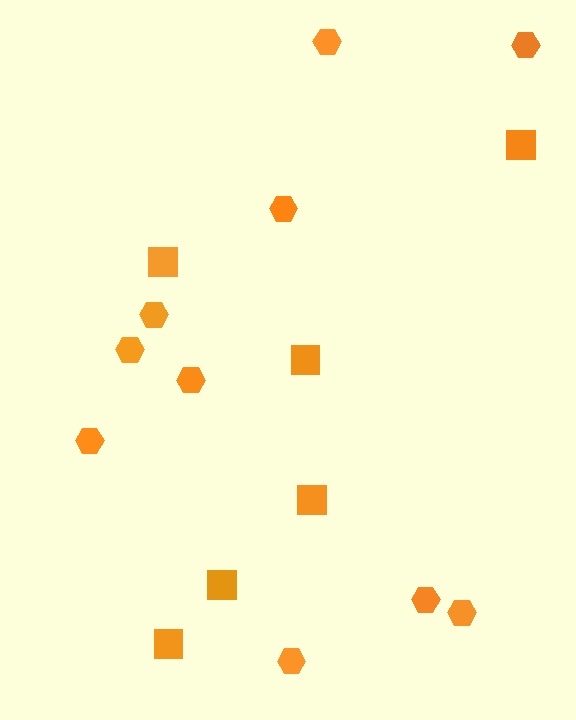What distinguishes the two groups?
There are 2 groups: one group of hexagons (10) and one group of squares (6).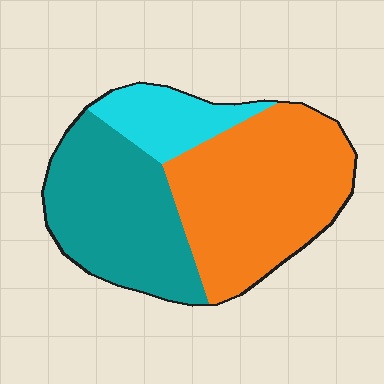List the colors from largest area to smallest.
From largest to smallest: orange, teal, cyan.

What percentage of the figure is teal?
Teal covers about 40% of the figure.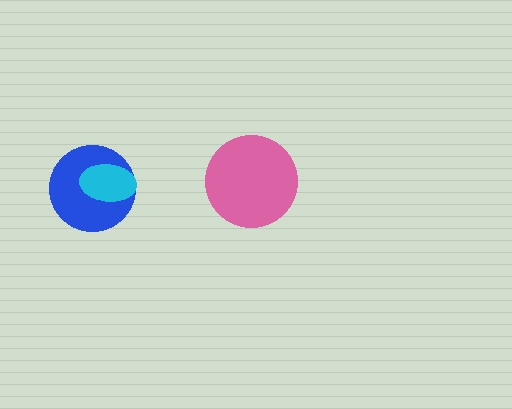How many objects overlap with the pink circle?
0 objects overlap with the pink circle.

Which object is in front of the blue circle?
The cyan ellipse is in front of the blue circle.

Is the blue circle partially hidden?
Yes, it is partially covered by another shape.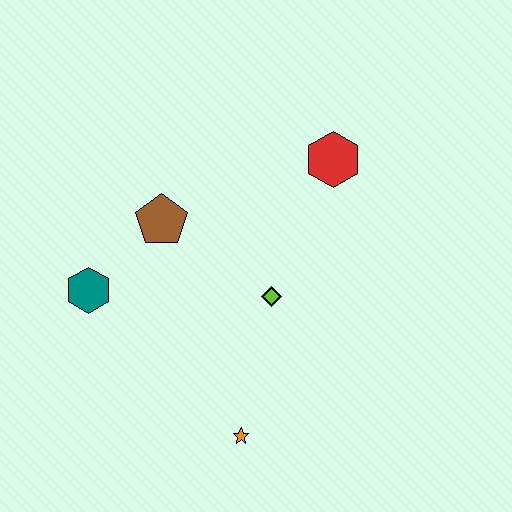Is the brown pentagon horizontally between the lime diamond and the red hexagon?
No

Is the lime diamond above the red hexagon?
No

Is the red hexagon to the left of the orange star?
No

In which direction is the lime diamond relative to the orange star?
The lime diamond is above the orange star.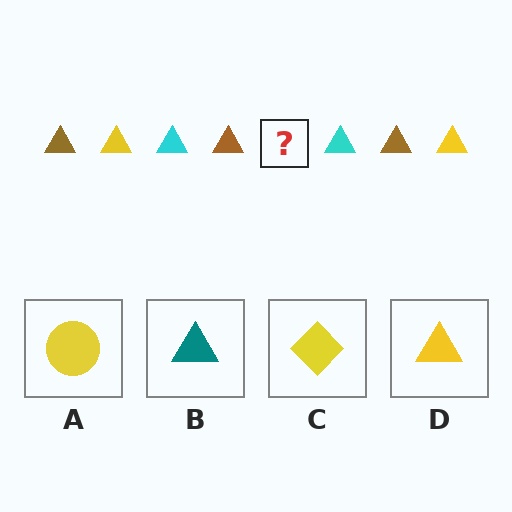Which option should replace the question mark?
Option D.